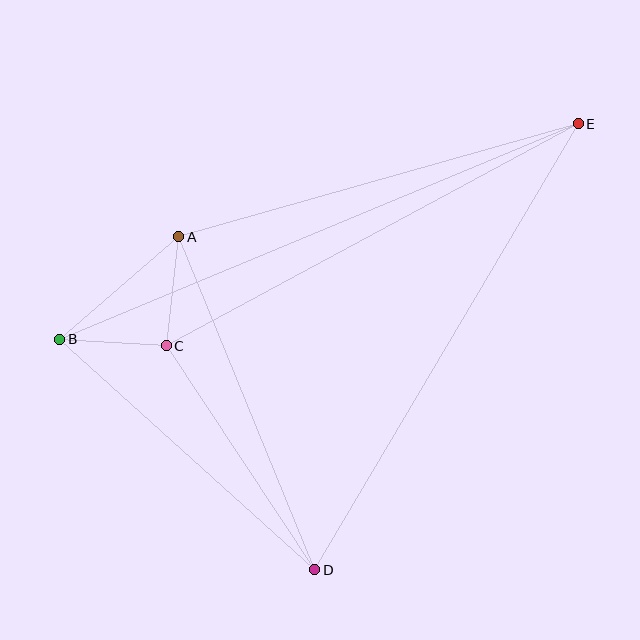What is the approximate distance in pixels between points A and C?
The distance between A and C is approximately 110 pixels.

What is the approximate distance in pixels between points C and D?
The distance between C and D is approximately 269 pixels.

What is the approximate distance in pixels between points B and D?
The distance between B and D is approximately 344 pixels.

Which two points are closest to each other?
Points B and C are closest to each other.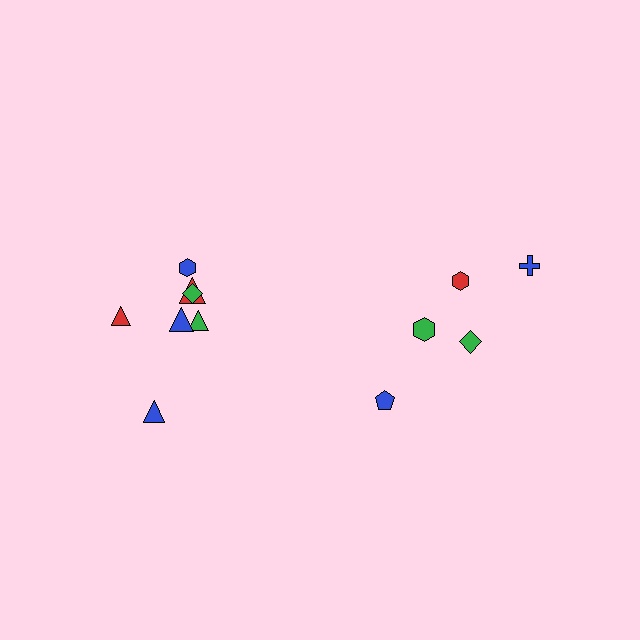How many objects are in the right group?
There are 5 objects.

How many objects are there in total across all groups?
There are 12 objects.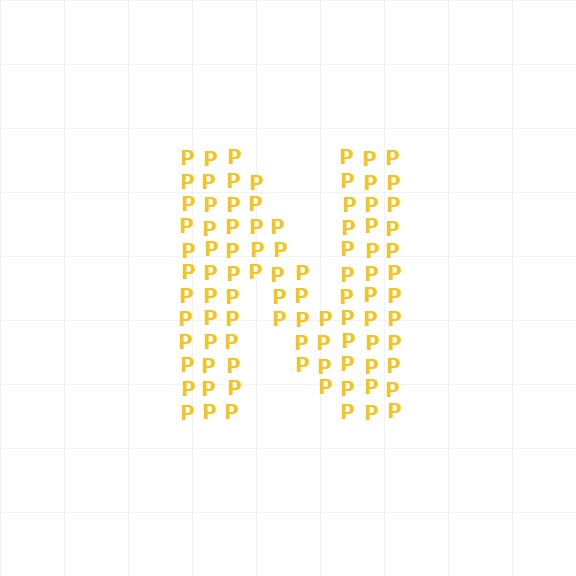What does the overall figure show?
The overall figure shows the letter N.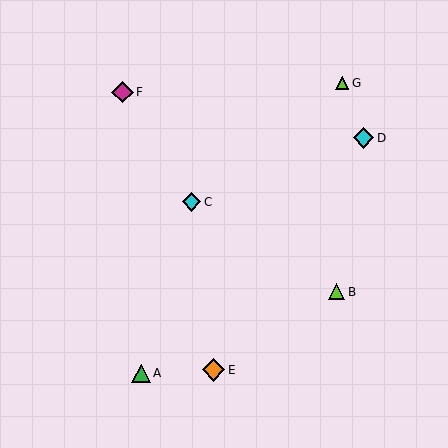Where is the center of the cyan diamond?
The center of the cyan diamond is at (364, 138).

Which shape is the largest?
The orange diamond (labeled E) is the largest.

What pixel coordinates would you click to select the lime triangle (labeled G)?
Click at (342, 83) to select the lime triangle G.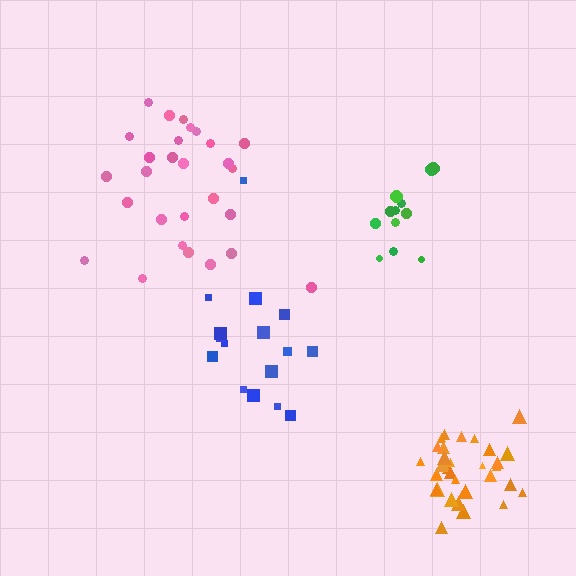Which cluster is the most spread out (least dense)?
Blue.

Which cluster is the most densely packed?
Orange.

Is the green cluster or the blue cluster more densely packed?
Green.